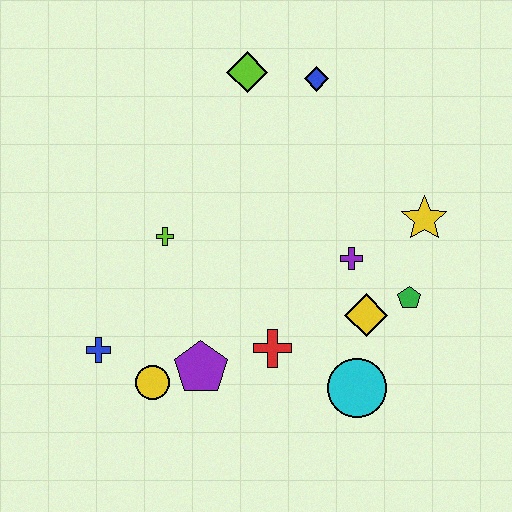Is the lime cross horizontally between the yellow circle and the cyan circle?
Yes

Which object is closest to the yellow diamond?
The green pentagon is closest to the yellow diamond.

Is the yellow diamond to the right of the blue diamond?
Yes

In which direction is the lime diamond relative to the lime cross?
The lime diamond is above the lime cross.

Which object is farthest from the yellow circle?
The blue diamond is farthest from the yellow circle.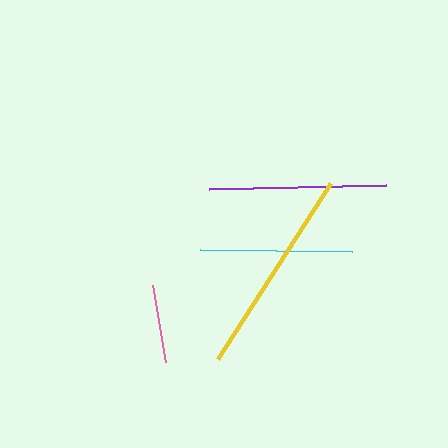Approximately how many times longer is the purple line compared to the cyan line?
The purple line is approximately 1.2 times the length of the cyan line.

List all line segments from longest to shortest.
From longest to shortest: yellow, purple, cyan, pink.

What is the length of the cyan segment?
The cyan segment is approximately 152 pixels long.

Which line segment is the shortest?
The pink line is the shortest at approximately 77 pixels.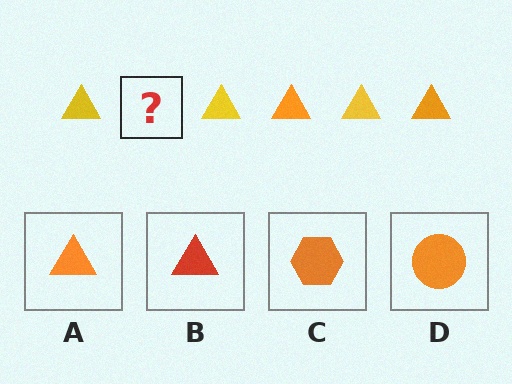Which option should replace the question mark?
Option A.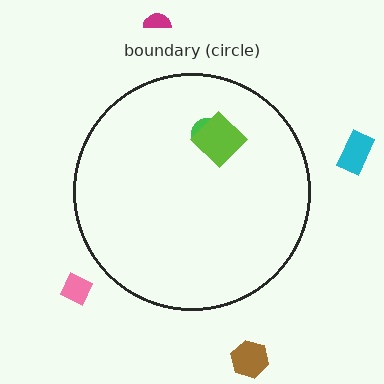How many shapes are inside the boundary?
2 inside, 4 outside.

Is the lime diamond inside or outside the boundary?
Inside.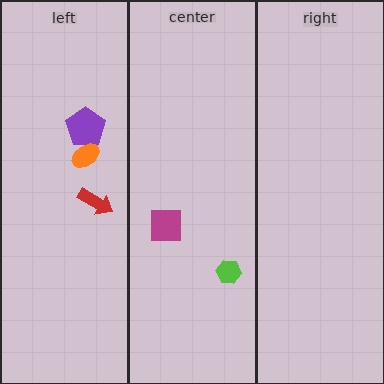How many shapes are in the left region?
3.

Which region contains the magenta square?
The center region.